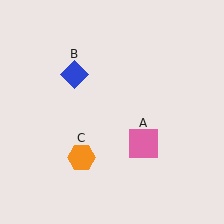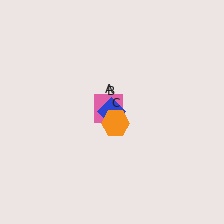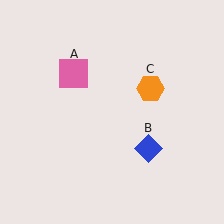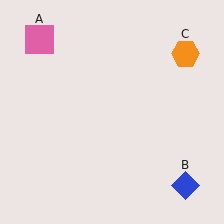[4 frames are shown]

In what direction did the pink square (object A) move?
The pink square (object A) moved up and to the left.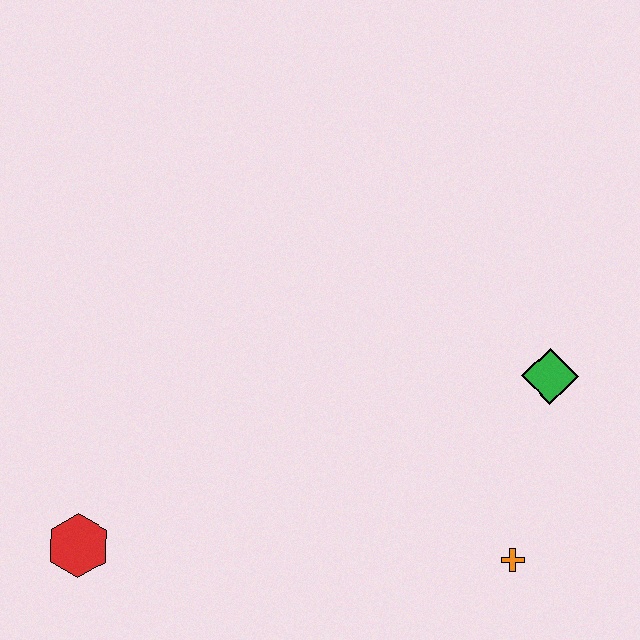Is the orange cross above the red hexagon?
No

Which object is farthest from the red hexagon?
The green diamond is farthest from the red hexagon.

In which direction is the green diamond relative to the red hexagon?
The green diamond is to the right of the red hexagon.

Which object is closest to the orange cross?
The green diamond is closest to the orange cross.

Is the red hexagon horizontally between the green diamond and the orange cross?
No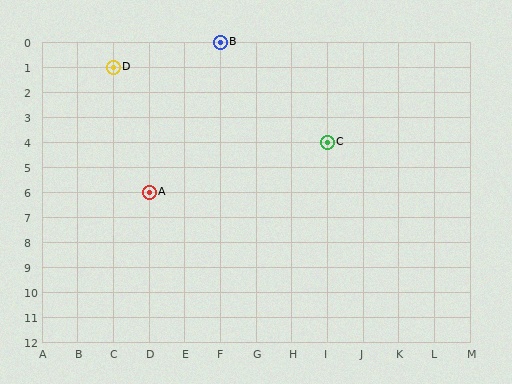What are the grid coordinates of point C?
Point C is at grid coordinates (I, 4).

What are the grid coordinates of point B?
Point B is at grid coordinates (F, 0).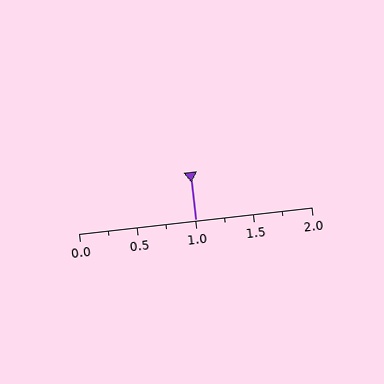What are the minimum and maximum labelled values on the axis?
The axis runs from 0.0 to 2.0.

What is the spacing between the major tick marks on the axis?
The major ticks are spaced 0.5 apart.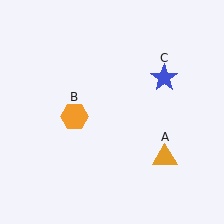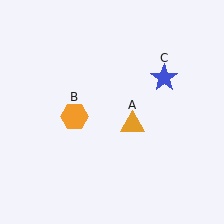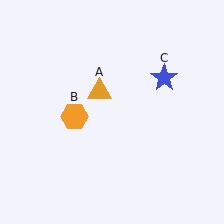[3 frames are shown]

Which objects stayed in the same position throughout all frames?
Orange hexagon (object B) and blue star (object C) remained stationary.